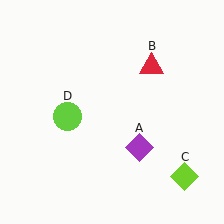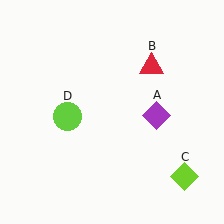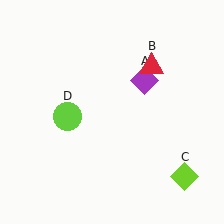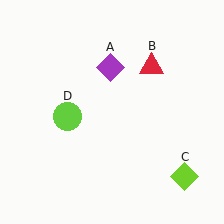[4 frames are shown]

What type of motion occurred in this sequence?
The purple diamond (object A) rotated counterclockwise around the center of the scene.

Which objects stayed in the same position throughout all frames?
Red triangle (object B) and lime diamond (object C) and lime circle (object D) remained stationary.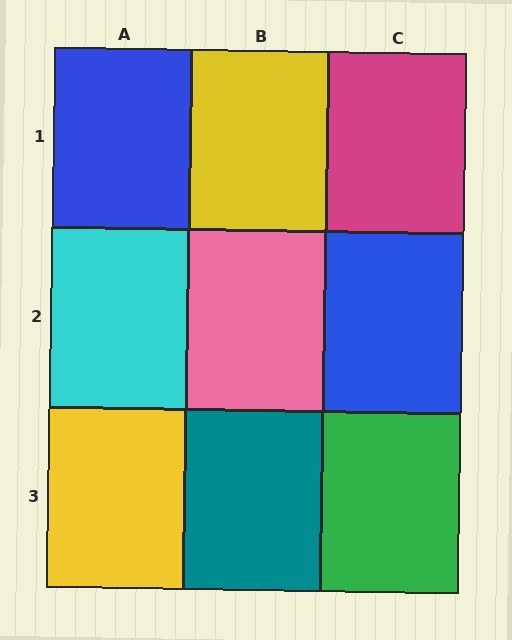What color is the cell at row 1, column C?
Magenta.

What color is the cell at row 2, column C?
Blue.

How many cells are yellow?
2 cells are yellow.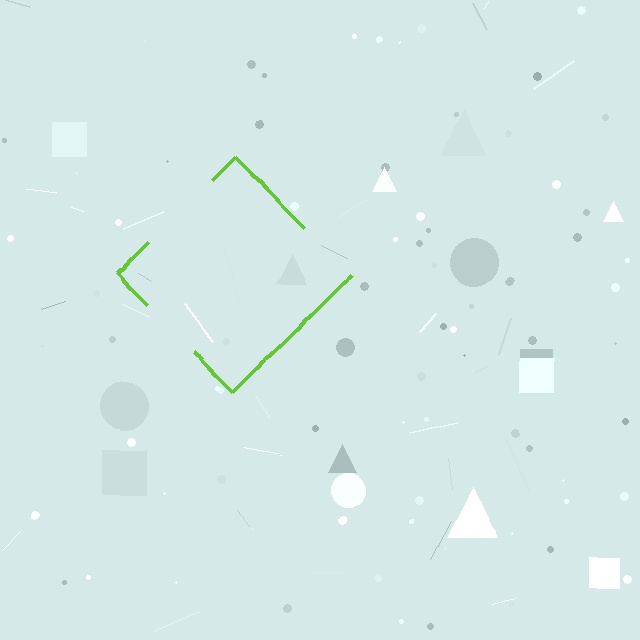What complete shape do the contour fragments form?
The contour fragments form a diamond.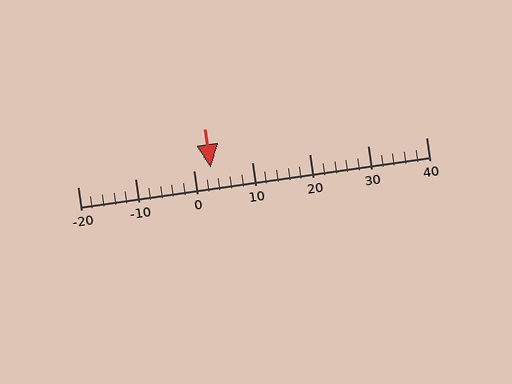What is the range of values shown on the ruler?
The ruler shows values from -20 to 40.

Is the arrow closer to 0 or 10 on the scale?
The arrow is closer to 0.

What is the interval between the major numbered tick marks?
The major tick marks are spaced 10 units apart.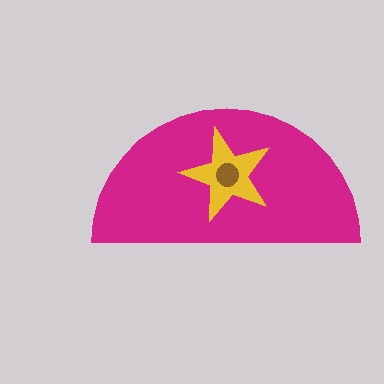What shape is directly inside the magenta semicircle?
The yellow star.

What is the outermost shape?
The magenta semicircle.